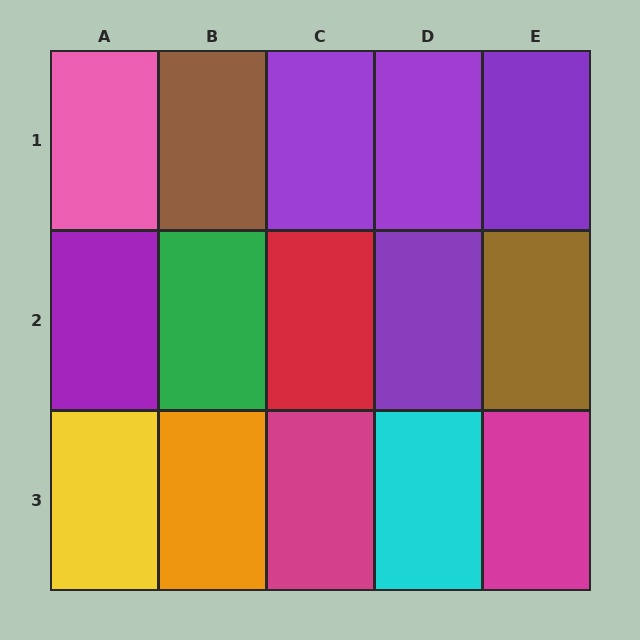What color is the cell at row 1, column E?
Purple.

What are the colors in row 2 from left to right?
Purple, green, red, purple, brown.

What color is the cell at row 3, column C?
Magenta.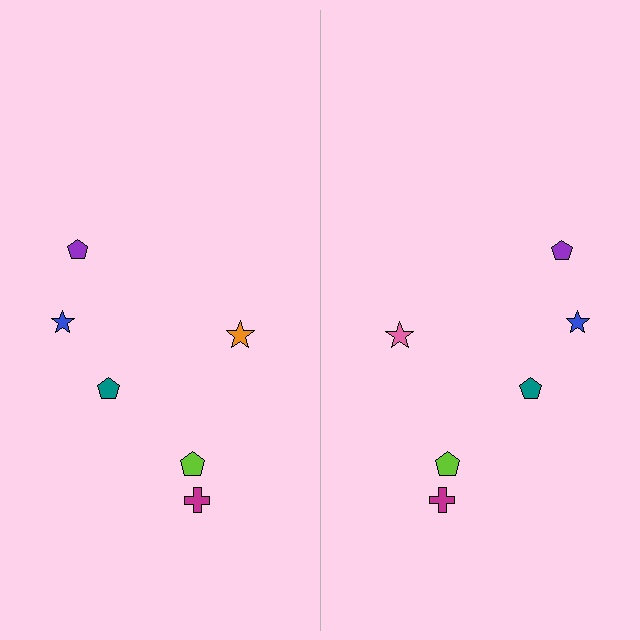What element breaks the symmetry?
The pink star on the right side breaks the symmetry — its mirror counterpart is orange.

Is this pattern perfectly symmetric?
No, the pattern is not perfectly symmetric. The pink star on the right side breaks the symmetry — its mirror counterpart is orange.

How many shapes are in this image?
There are 12 shapes in this image.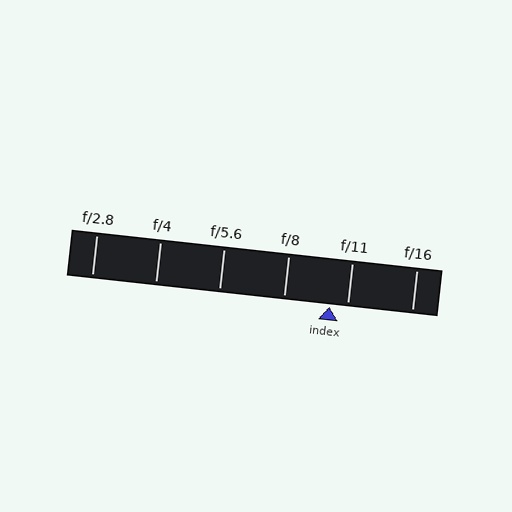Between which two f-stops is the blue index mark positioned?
The index mark is between f/8 and f/11.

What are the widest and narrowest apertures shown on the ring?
The widest aperture shown is f/2.8 and the narrowest is f/16.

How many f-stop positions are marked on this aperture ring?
There are 6 f-stop positions marked.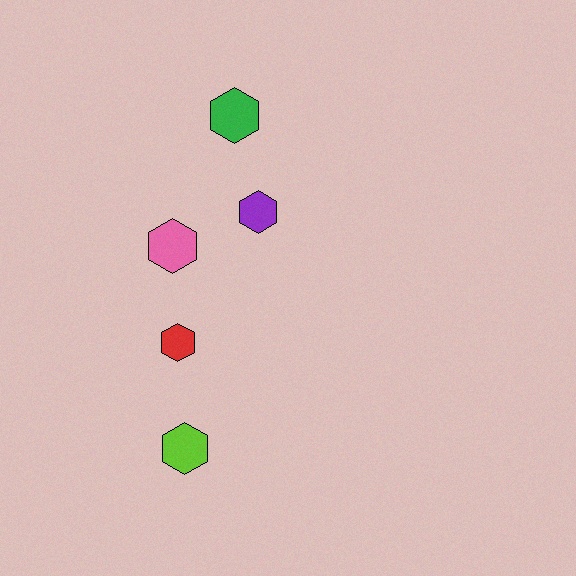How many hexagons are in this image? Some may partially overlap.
There are 5 hexagons.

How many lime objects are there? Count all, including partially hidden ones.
There is 1 lime object.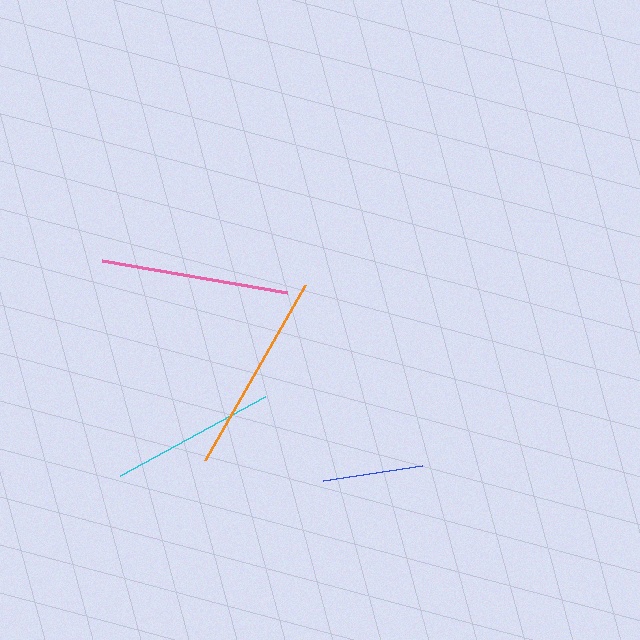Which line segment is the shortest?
The blue line is the shortest at approximately 100 pixels.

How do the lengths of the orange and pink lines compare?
The orange and pink lines are approximately the same length.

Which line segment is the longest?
The orange line is the longest at approximately 201 pixels.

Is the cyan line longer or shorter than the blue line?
The cyan line is longer than the blue line.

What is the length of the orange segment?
The orange segment is approximately 201 pixels long.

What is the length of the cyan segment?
The cyan segment is approximately 165 pixels long.